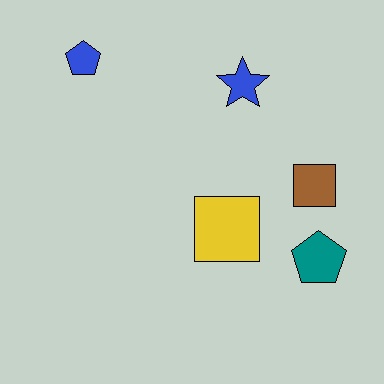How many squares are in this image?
There are 2 squares.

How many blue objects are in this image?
There are 2 blue objects.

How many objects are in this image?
There are 5 objects.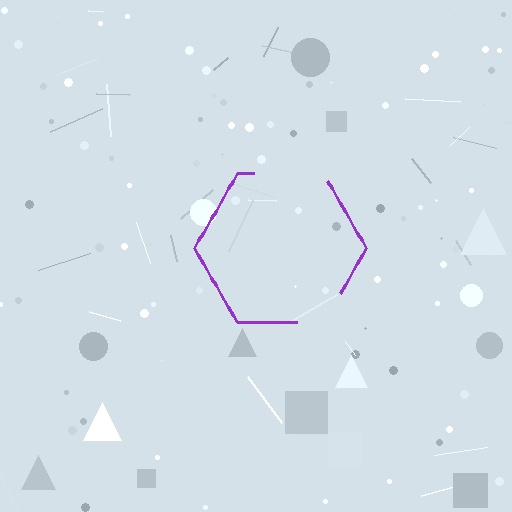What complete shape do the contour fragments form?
The contour fragments form a hexagon.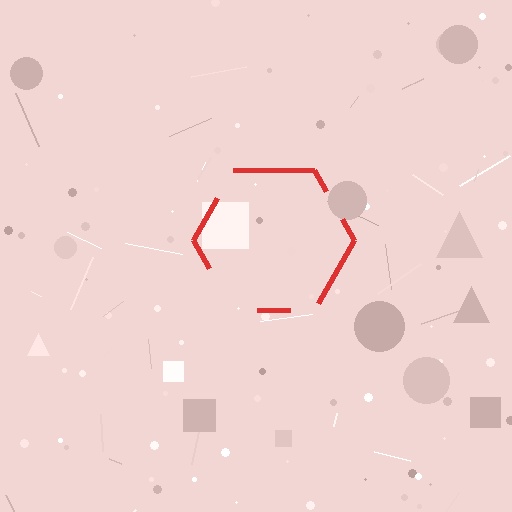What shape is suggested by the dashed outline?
The dashed outline suggests a hexagon.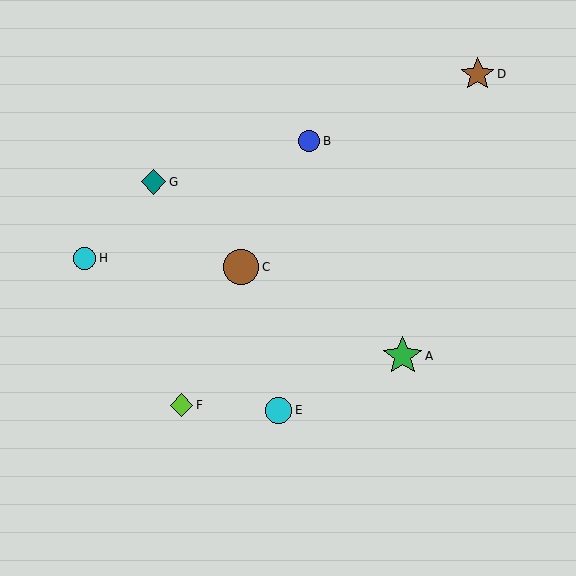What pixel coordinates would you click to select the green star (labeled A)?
Click at (403, 356) to select the green star A.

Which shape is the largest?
The green star (labeled A) is the largest.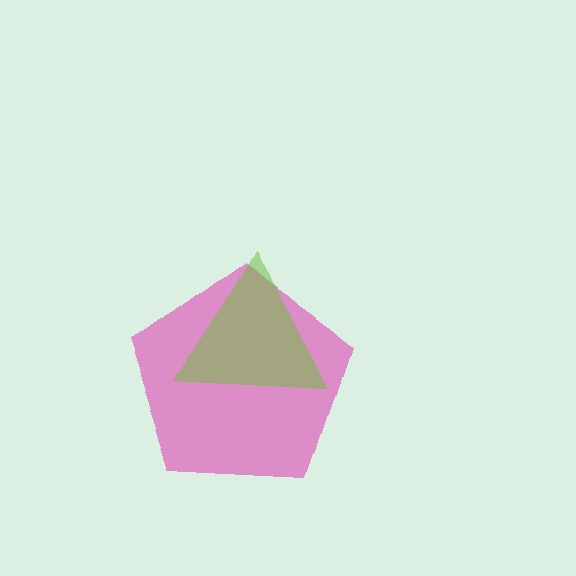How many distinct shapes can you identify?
There are 2 distinct shapes: a pink pentagon, a lime triangle.